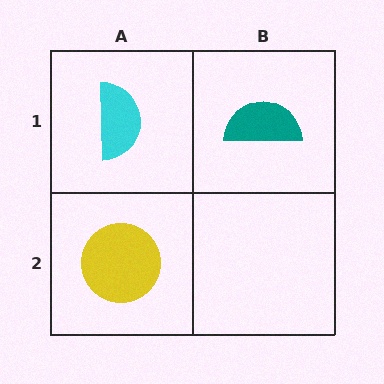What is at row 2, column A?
A yellow circle.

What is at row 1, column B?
A teal semicircle.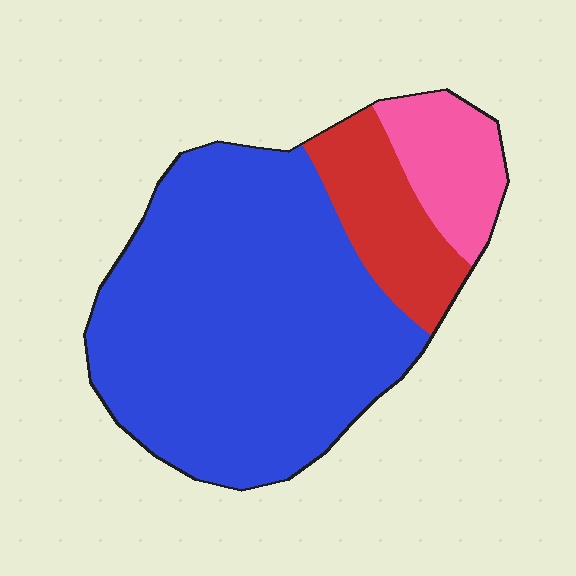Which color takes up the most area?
Blue, at roughly 70%.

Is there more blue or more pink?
Blue.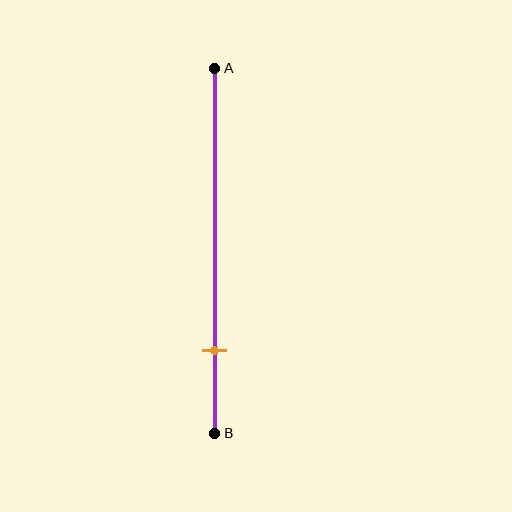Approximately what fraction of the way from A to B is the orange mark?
The orange mark is approximately 75% of the way from A to B.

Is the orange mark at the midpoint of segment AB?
No, the mark is at about 75% from A, not at the 50% midpoint.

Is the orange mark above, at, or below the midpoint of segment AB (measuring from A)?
The orange mark is below the midpoint of segment AB.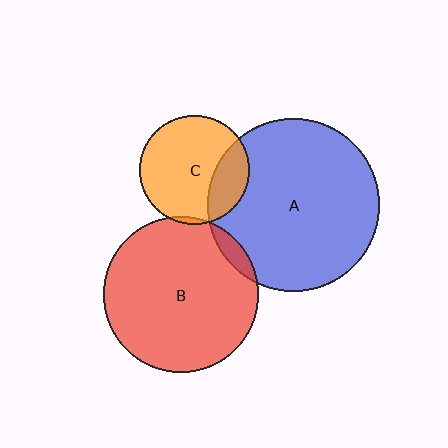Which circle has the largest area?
Circle A (blue).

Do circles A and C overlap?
Yes.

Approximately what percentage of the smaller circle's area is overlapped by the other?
Approximately 25%.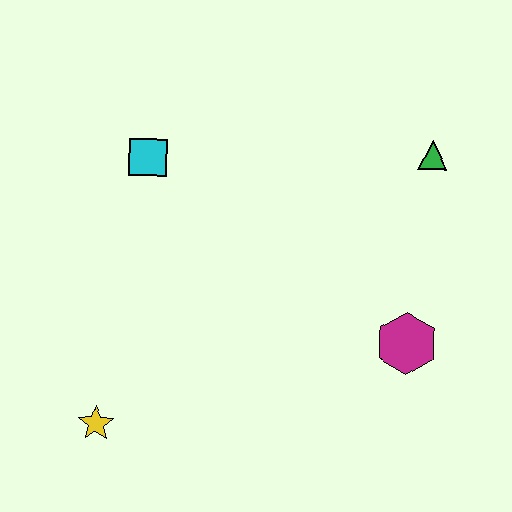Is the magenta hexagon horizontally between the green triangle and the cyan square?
Yes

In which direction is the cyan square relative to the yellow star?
The cyan square is above the yellow star.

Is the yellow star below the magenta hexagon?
Yes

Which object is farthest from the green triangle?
The yellow star is farthest from the green triangle.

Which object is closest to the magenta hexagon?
The green triangle is closest to the magenta hexagon.